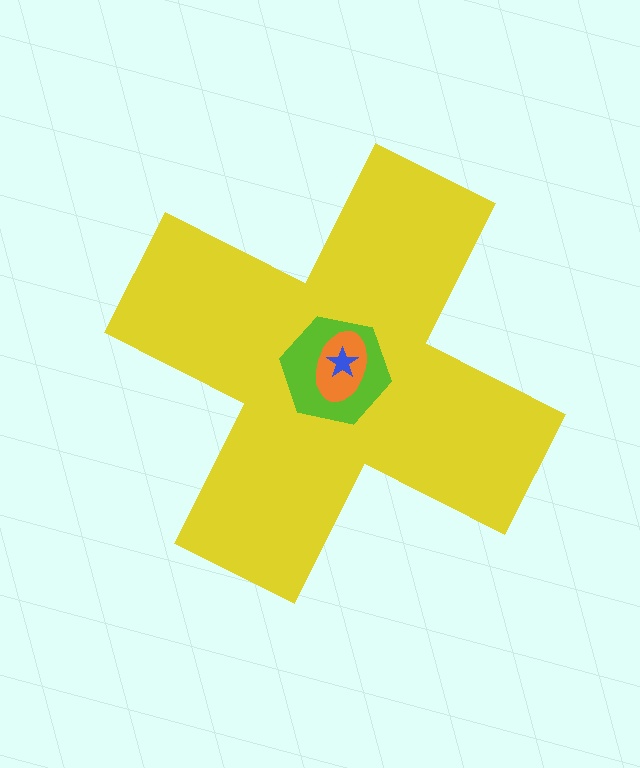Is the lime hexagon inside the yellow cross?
Yes.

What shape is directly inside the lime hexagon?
The orange ellipse.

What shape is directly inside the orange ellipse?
The blue star.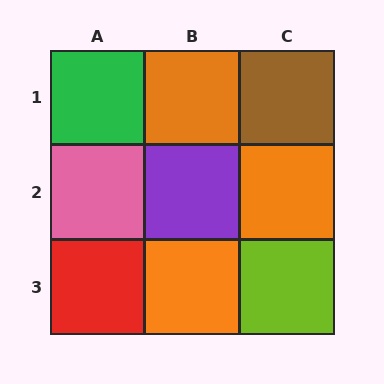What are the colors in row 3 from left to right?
Red, orange, lime.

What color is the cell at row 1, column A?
Green.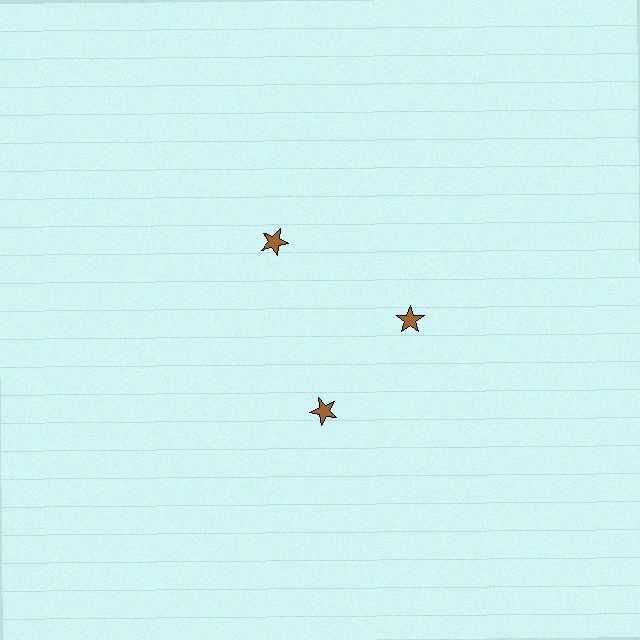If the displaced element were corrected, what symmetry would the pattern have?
It would have 3-fold rotational symmetry — the pattern would map onto itself every 120 degrees.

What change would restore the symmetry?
The symmetry would be restored by rotating it back into even spacing with its neighbors so that all 3 stars sit at equal angles and equal distance from the center.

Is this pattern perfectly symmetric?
No. The 3 brown stars are arranged in a ring, but one element near the 7 o'clock position is rotated out of alignment along the ring, breaking the 3-fold rotational symmetry.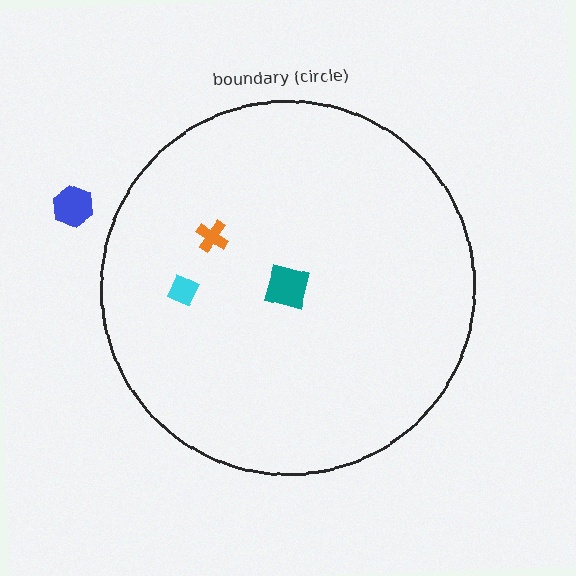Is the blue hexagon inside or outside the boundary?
Outside.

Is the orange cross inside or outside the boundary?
Inside.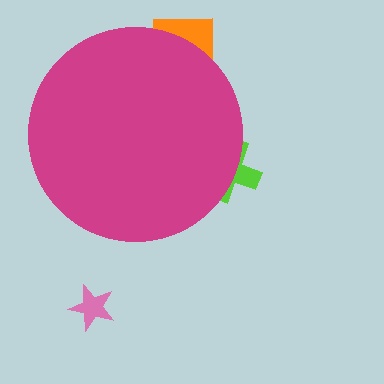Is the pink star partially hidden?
No, the pink star is fully visible.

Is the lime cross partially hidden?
Yes, the lime cross is partially hidden behind the magenta circle.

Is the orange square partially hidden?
Yes, the orange square is partially hidden behind the magenta circle.